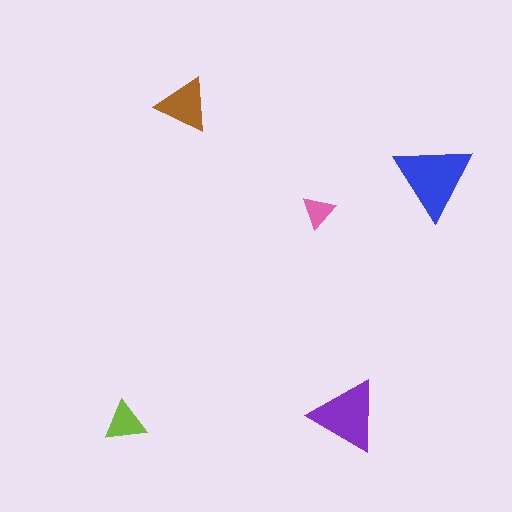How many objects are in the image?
There are 5 objects in the image.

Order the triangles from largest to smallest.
the blue one, the purple one, the brown one, the lime one, the pink one.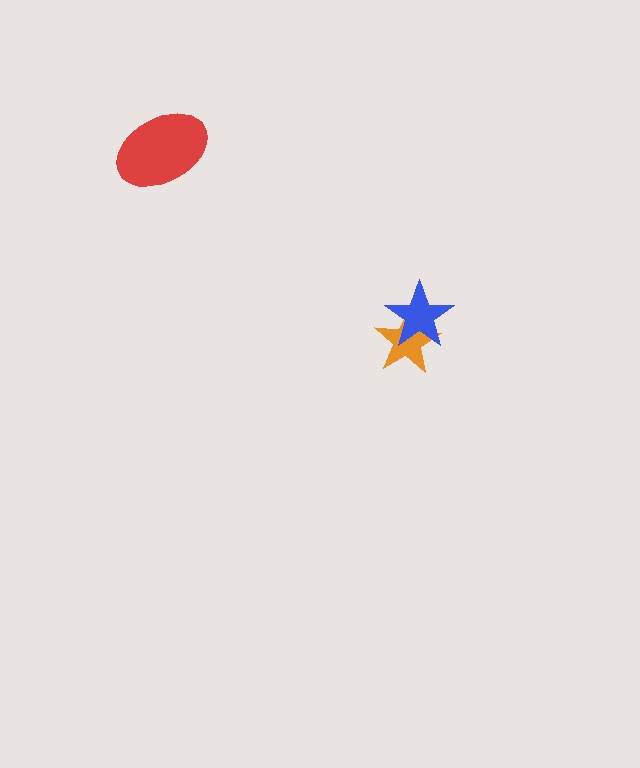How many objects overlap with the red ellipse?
0 objects overlap with the red ellipse.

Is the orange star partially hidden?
Yes, it is partially covered by another shape.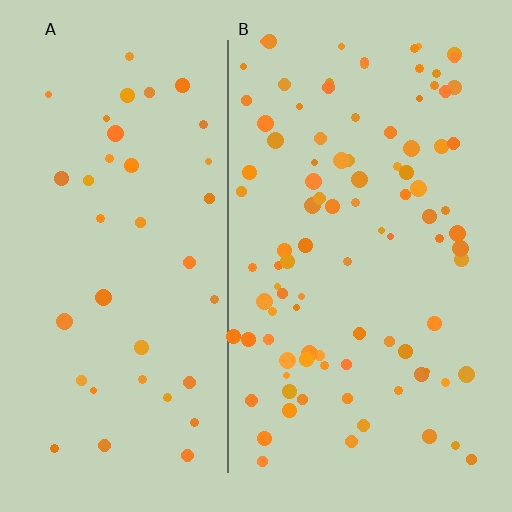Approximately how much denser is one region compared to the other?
Approximately 2.4× — region B over region A.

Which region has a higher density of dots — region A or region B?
B (the right).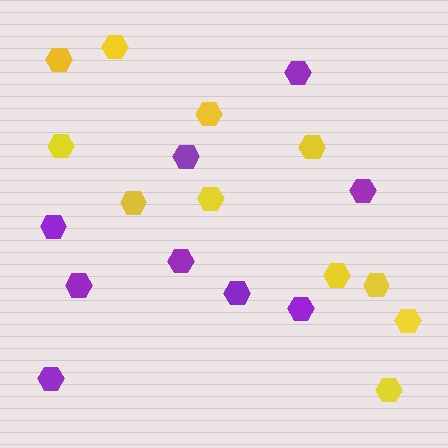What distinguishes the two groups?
There are 2 groups: one group of yellow hexagons (11) and one group of purple hexagons (9).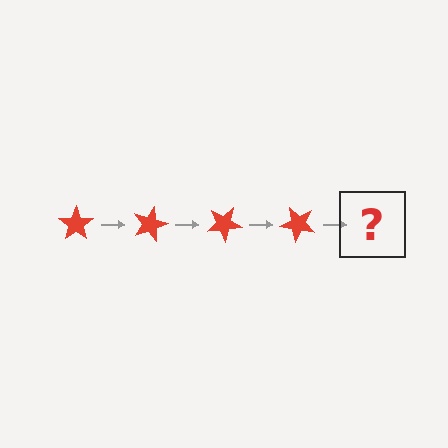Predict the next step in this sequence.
The next step is a red star rotated 60 degrees.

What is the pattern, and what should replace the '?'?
The pattern is that the star rotates 15 degrees each step. The '?' should be a red star rotated 60 degrees.